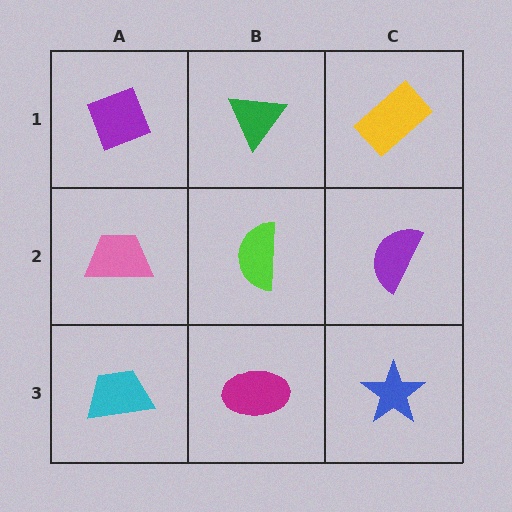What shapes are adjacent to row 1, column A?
A pink trapezoid (row 2, column A), a green triangle (row 1, column B).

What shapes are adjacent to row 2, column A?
A purple diamond (row 1, column A), a cyan trapezoid (row 3, column A), a lime semicircle (row 2, column B).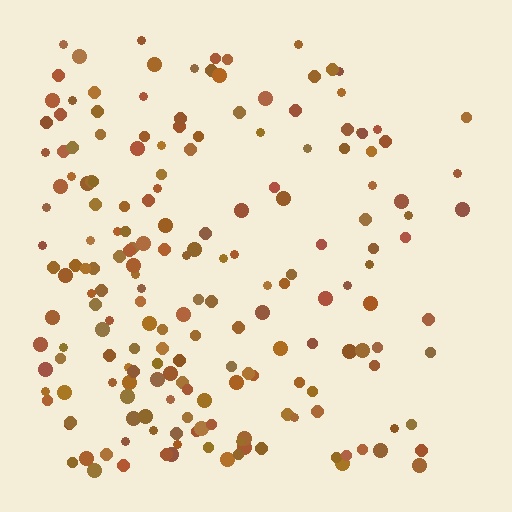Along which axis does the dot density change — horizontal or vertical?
Horizontal.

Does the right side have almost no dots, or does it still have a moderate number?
Still a moderate number, just noticeably fewer than the left.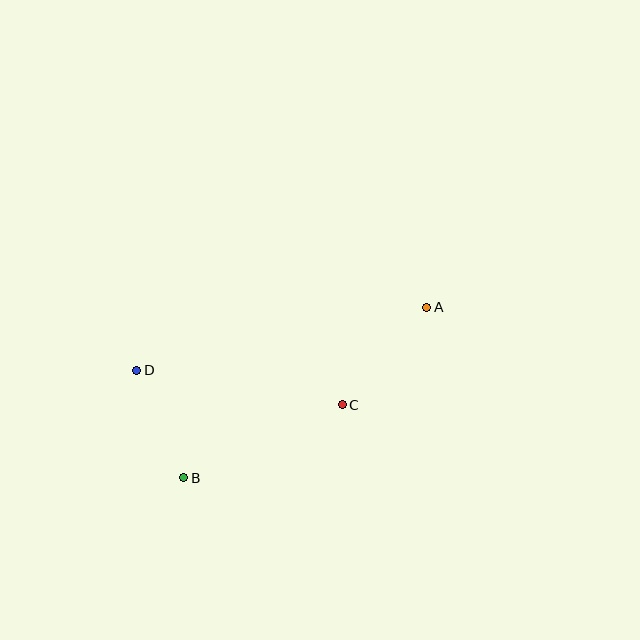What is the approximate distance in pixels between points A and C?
The distance between A and C is approximately 129 pixels.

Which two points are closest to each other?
Points B and D are closest to each other.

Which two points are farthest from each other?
Points A and B are farthest from each other.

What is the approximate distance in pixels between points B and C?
The distance between B and C is approximately 174 pixels.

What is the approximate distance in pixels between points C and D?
The distance between C and D is approximately 208 pixels.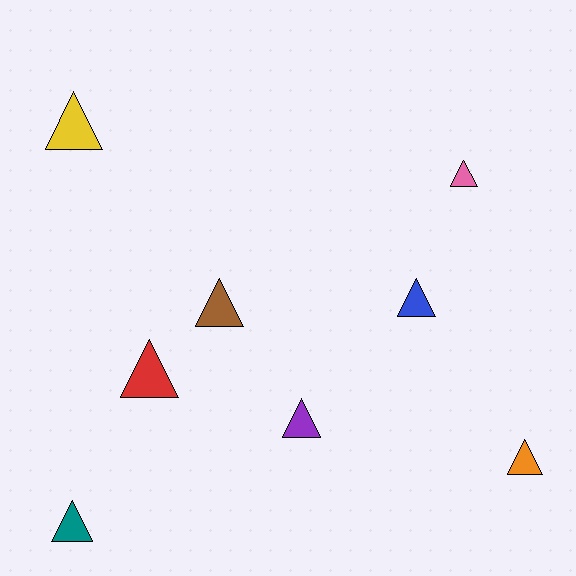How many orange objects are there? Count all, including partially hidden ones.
There is 1 orange object.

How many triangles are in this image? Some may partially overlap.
There are 8 triangles.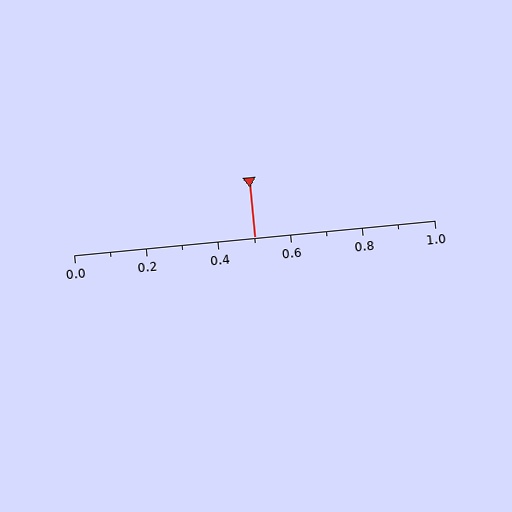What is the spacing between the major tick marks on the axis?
The major ticks are spaced 0.2 apart.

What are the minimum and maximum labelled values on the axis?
The axis runs from 0.0 to 1.0.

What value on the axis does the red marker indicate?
The marker indicates approximately 0.5.